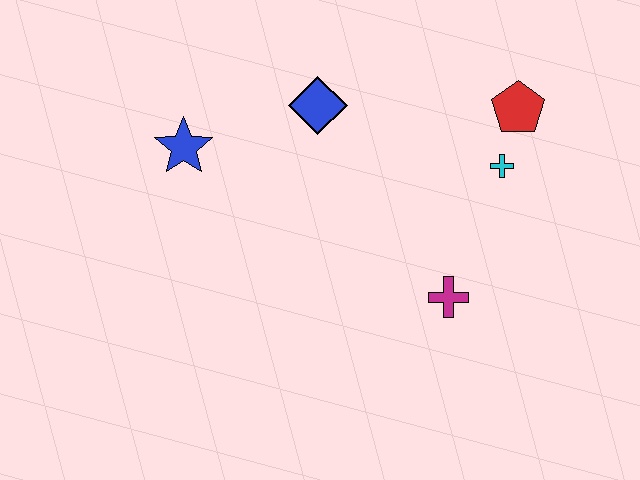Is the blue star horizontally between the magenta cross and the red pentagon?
No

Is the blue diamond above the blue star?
Yes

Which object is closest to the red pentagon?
The cyan cross is closest to the red pentagon.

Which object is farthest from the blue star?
The red pentagon is farthest from the blue star.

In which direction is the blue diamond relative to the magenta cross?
The blue diamond is above the magenta cross.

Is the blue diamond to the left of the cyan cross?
Yes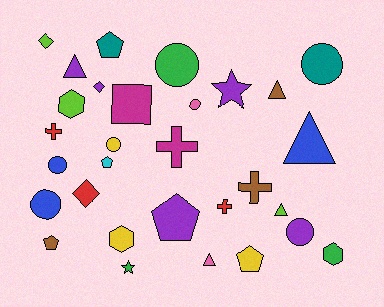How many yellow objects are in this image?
There are 3 yellow objects.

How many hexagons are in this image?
There are 3 hexagons.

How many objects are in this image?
There are 30 objects.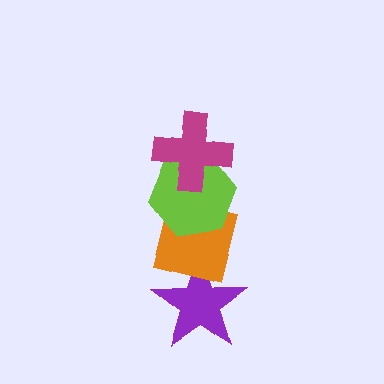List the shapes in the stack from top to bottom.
From top to bottom: the magenta cross, the lime hexagon, the orange square, the purple star.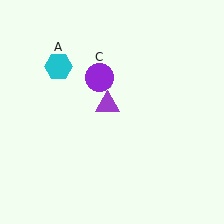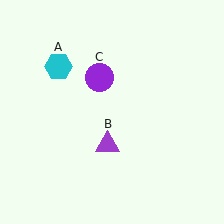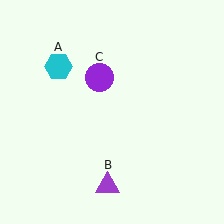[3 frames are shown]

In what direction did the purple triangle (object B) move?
The purple triangle (object B) moved down.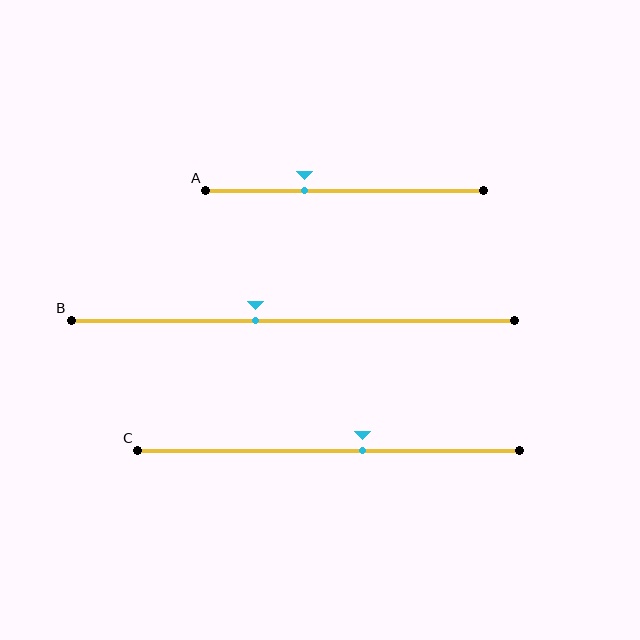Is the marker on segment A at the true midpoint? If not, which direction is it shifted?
No, the marker on segment A is shifted to the left by about 14% of the segment length.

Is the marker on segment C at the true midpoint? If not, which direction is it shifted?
No, the marker on segment C is shifted to the right by about 9% of the segment length.